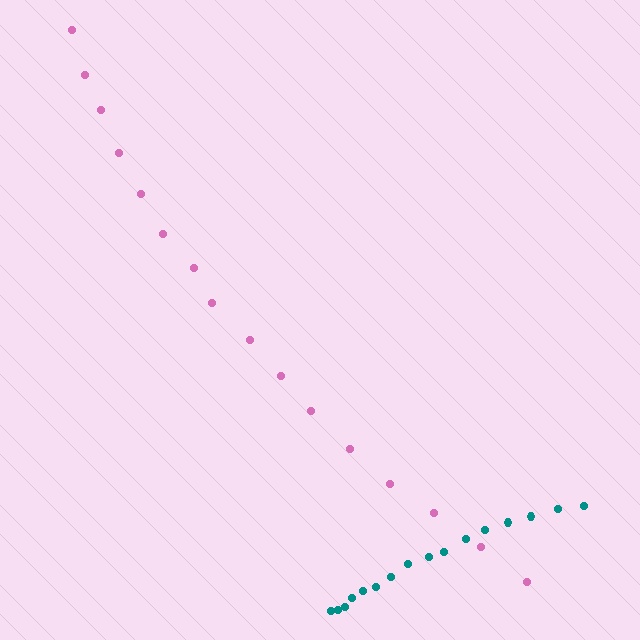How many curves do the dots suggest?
There are 2 distinct paths.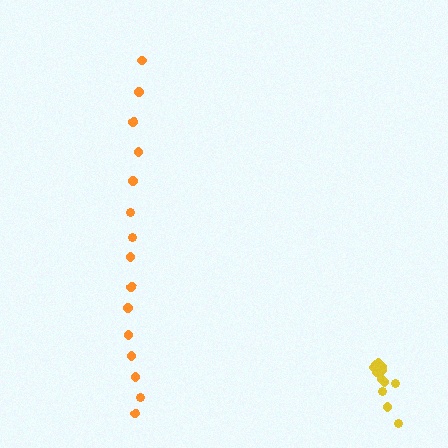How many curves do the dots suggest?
There are 2 distinct paths.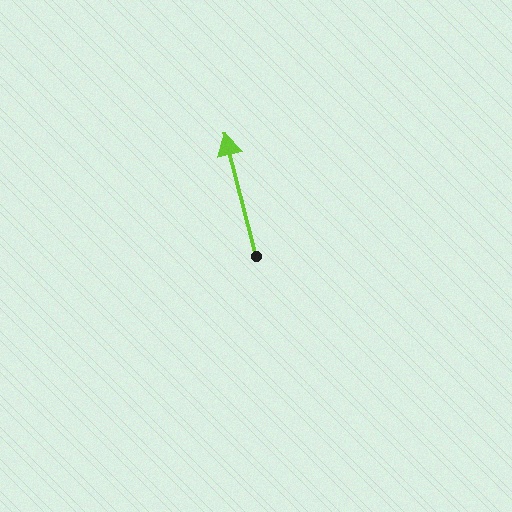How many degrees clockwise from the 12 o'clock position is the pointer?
Approximately 346 degrees.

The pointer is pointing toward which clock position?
Roughly 12 o'clock.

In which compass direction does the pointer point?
North.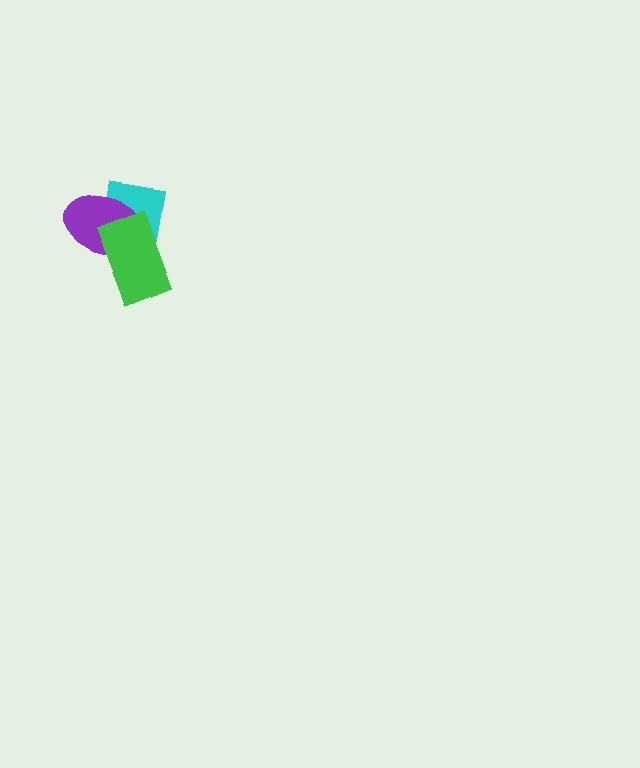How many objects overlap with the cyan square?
2 objects overlap with the cyan square.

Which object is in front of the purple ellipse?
The green rectangle is in front of the purple ellipse.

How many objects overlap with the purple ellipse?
2 objects overlap with the purple ellipse.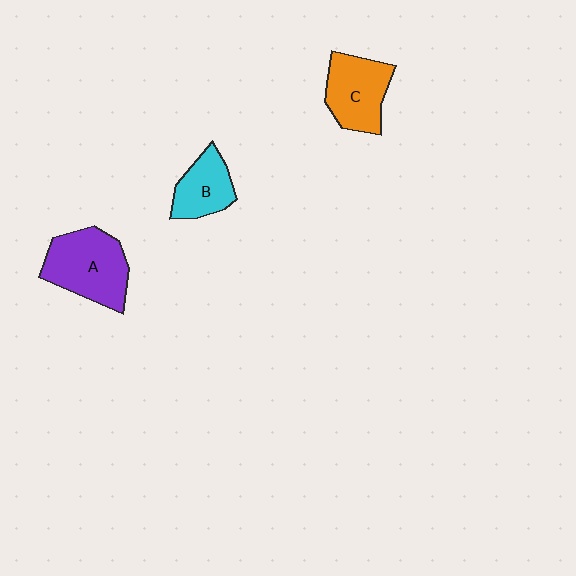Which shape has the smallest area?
Shape B (cyan).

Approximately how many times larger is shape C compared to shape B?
Approximately 1.3 times.